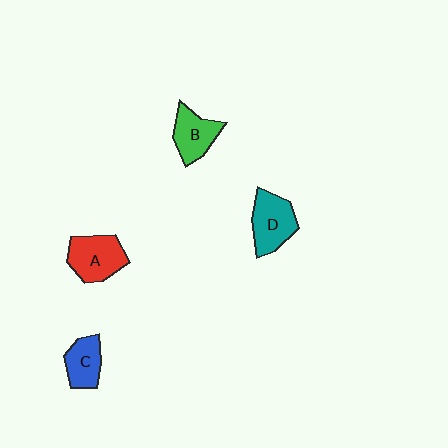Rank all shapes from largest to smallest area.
From largest to smallest: A (red), D (teal), B (green), C (blue).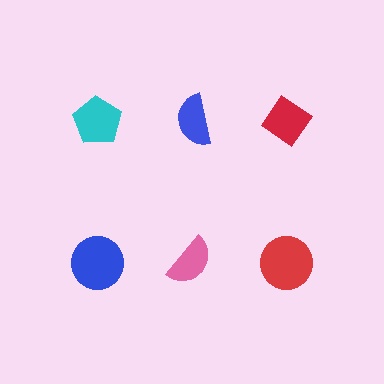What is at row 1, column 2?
A blue semicircle.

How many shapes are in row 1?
3 shapes.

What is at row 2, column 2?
A pink semicircle.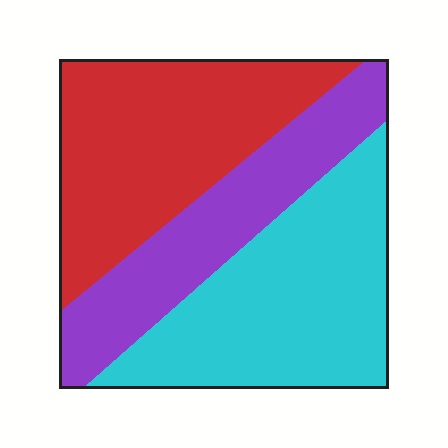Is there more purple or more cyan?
Cyan.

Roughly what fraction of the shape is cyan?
Cyan takes up about three eighths (3/8) of the shape.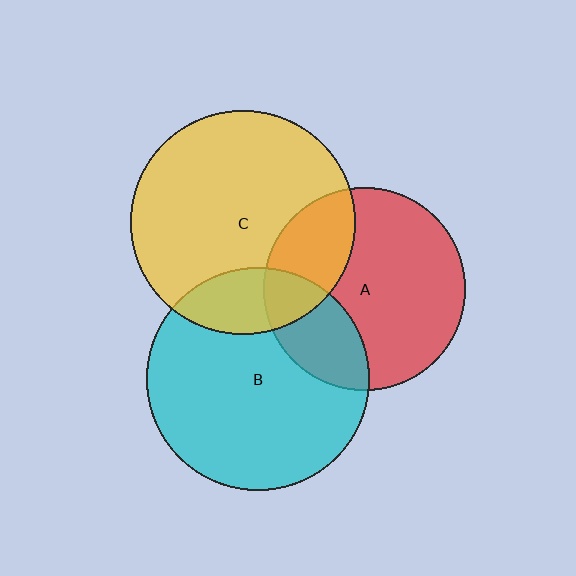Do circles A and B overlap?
Yes.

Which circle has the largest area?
Circle C (yellow).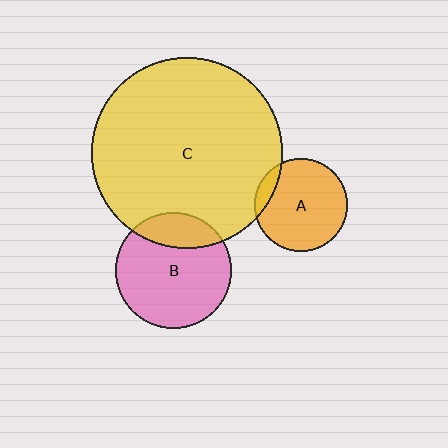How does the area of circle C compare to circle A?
Approximately 4.2 times.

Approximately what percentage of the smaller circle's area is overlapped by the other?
Approximately 10%.